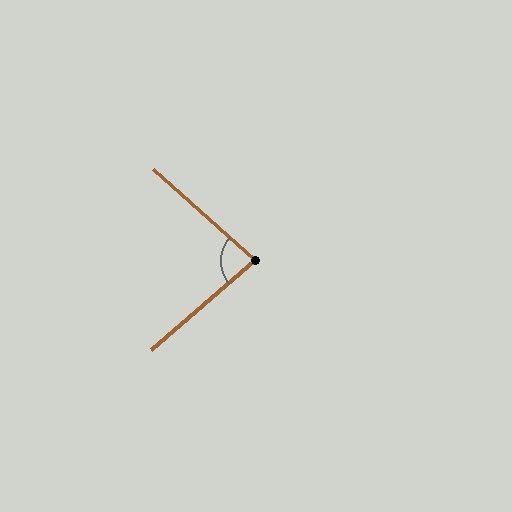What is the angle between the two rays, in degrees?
Approximately 82 degrees.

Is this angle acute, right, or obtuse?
It is acute.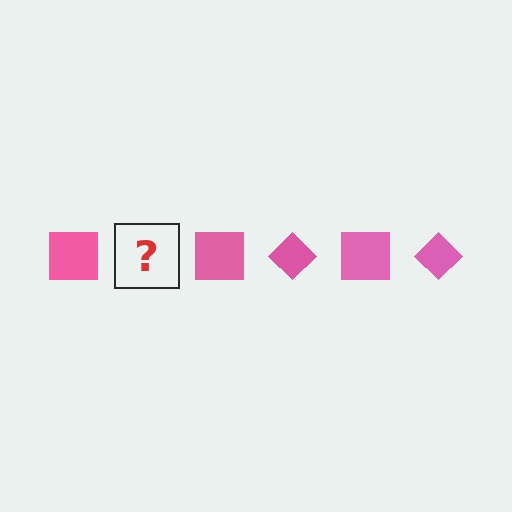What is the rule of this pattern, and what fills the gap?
The rule is that the pattern cycles through square, diamond shapes in pink. The gap should be filled with a pink diamond.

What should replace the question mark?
The question mark should be replaced with a pink diamond.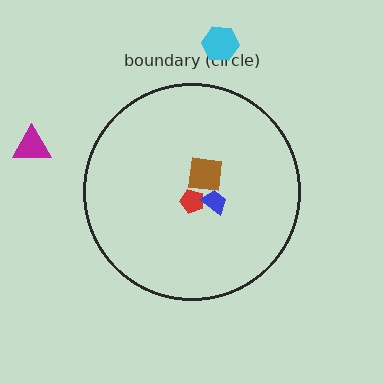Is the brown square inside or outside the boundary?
Inside.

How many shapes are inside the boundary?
3 inside, 2 outside.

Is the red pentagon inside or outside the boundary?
Inside.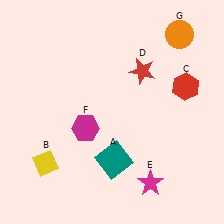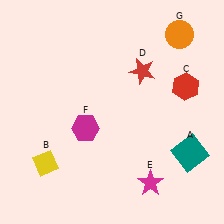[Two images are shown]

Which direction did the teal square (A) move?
The teal square (A) moved right.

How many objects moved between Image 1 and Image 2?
1 object moved between the two images.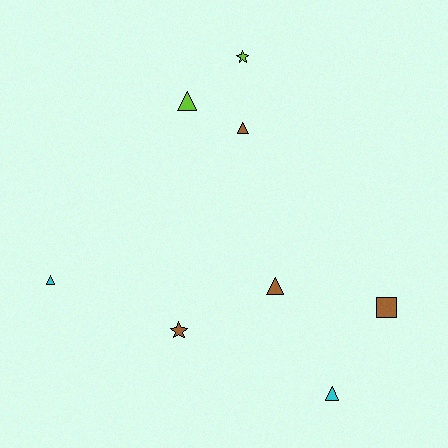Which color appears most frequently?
Brown, with 4 objects.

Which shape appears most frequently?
Triangle, with 5 objects.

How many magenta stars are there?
There are no magenta stars.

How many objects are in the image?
There are 8 objects.